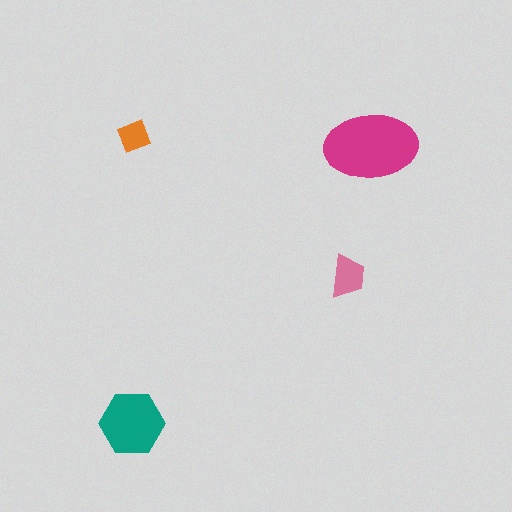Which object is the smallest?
The orange diamond.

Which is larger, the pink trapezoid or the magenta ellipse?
The magenta ellipse.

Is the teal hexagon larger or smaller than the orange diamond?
Larger.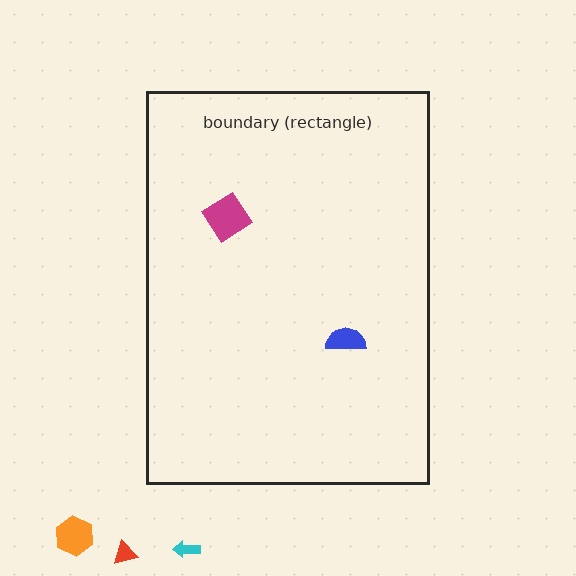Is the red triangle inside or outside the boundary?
Outside.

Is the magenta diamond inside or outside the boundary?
Inside.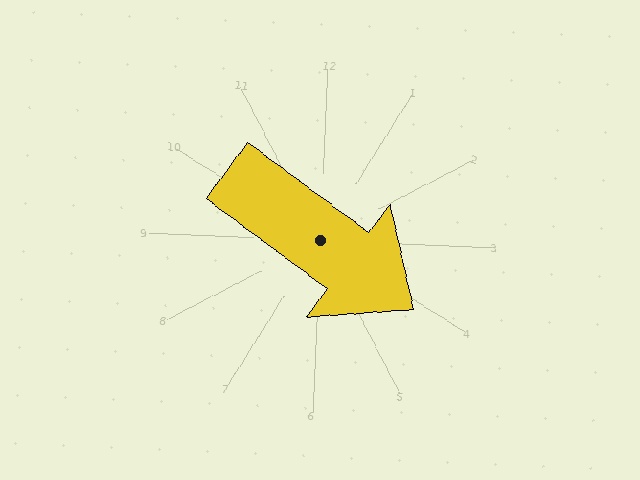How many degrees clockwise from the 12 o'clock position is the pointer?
Approximately 124 degrees.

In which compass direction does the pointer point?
Southeast.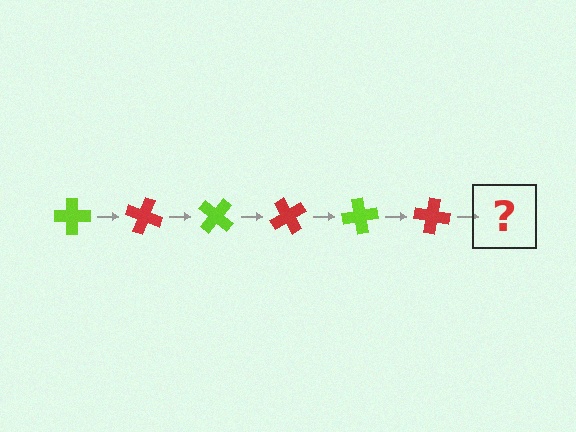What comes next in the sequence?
The next element should be a lime cross, rotated 120 degrees from the start.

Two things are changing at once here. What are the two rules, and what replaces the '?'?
The two rules are that it rotates 20 degrees each step and the color cycles through lime and red. The '?' should be a lime cross, rotated 120 degrees from the start.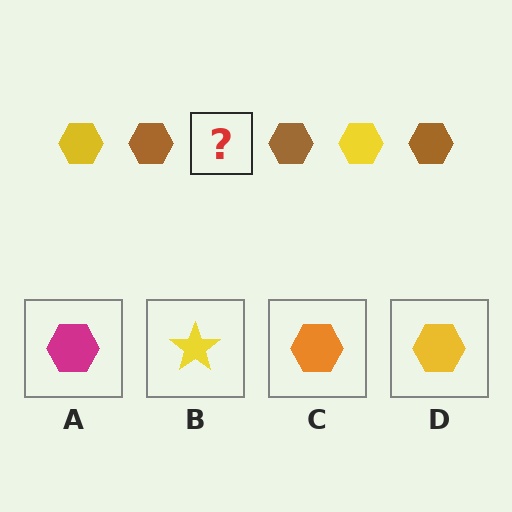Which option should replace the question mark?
Option D.